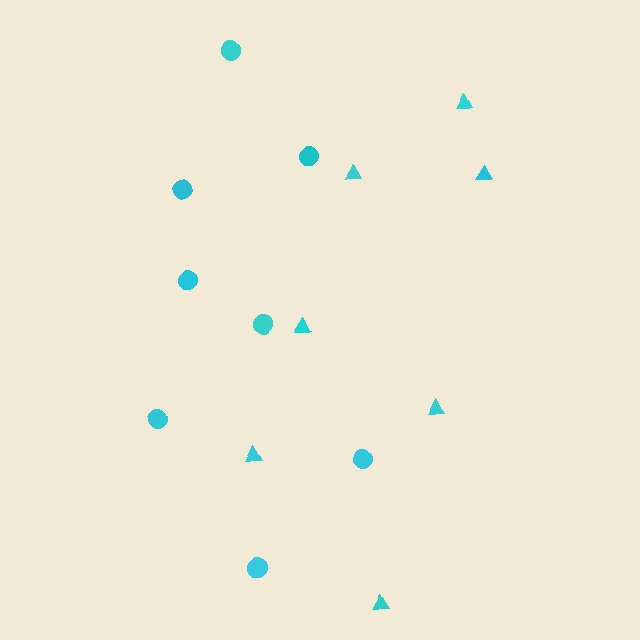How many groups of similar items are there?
There are 2 groups: one group of circles (8) and one group of triangles (7).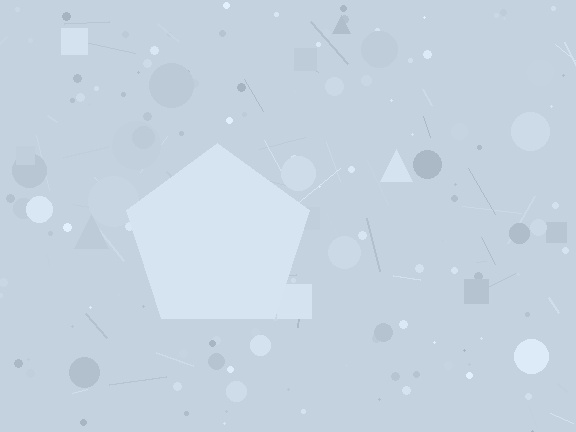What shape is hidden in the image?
A pentagon is hidden in the image.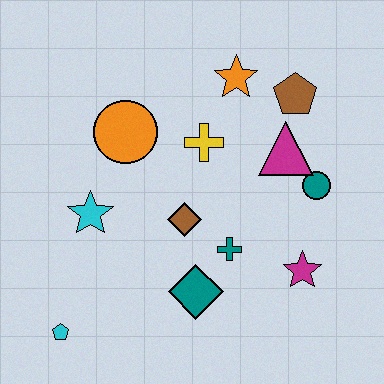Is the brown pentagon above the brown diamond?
Yes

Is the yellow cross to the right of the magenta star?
No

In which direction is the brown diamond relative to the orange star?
The brown diamond is below the orange star.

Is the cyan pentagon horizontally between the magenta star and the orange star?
No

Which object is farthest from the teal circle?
The cyan pentagon is farthest from the teal circle.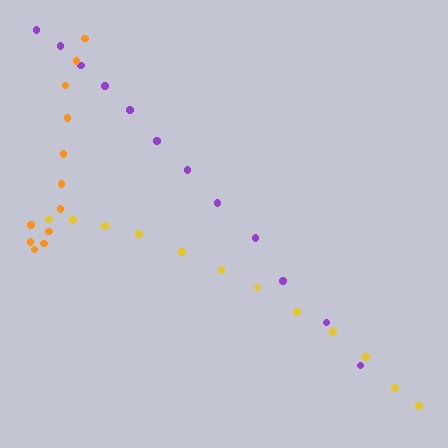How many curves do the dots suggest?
There are 3 distinct paths.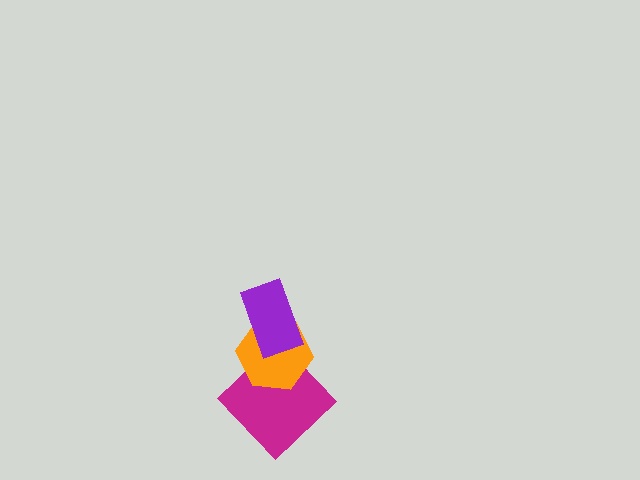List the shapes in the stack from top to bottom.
From top to bottom: the purple rectangle, the orange hexagon, the magenta diamond.